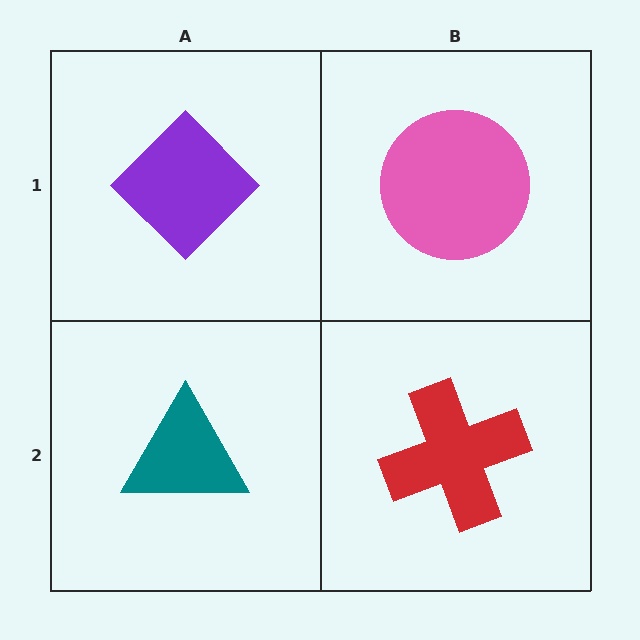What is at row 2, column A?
A teal triangle.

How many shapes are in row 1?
2 shapes.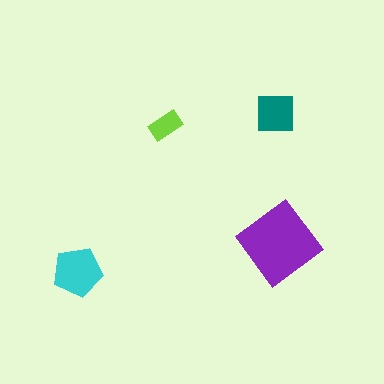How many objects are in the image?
There are 4 objects in the image.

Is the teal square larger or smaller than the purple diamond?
Smaller.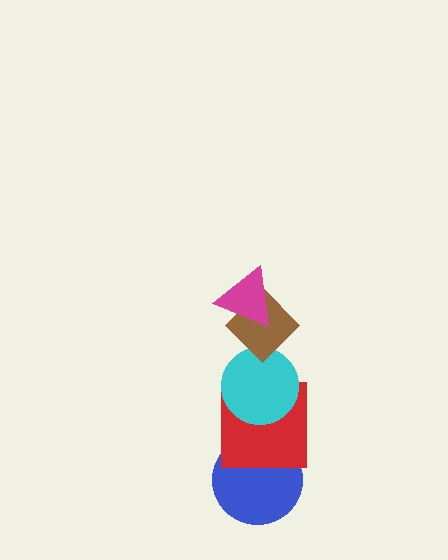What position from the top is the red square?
The red square is 4th from the top.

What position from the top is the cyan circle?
The cyan circle is 3rd from the top.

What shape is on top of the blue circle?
The red square is on top of the blue circle.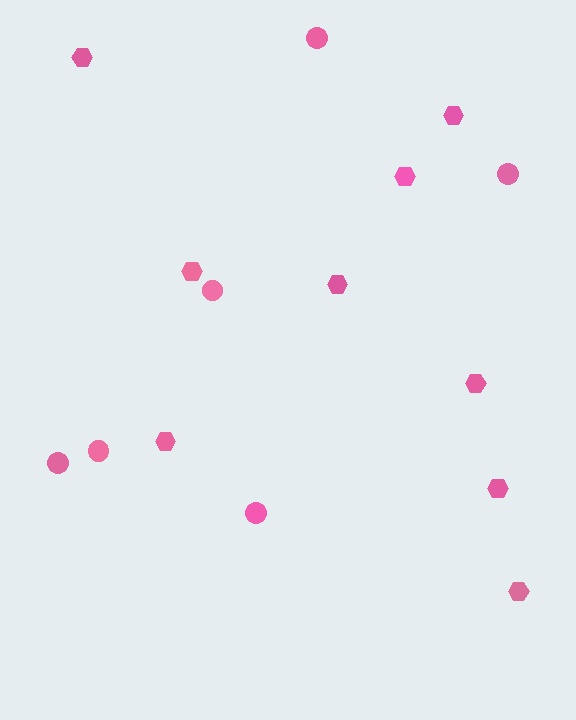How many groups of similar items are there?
There are 2 groups: one group of hexagons (9) and one group of circles (6).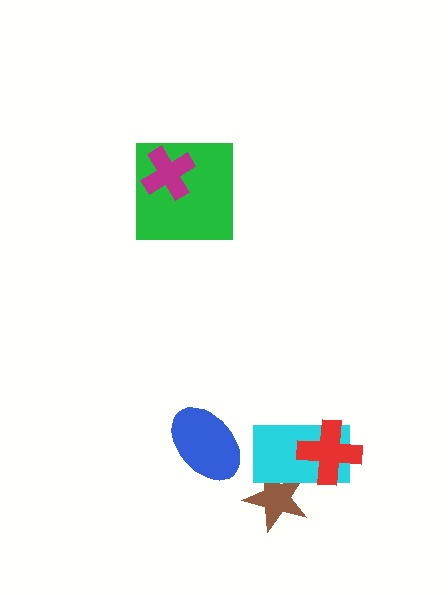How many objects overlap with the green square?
1 object overlaps with the green square.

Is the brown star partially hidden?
Yes, it is partially covered by another shape.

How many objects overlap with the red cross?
1 object overlaps with the red cross.